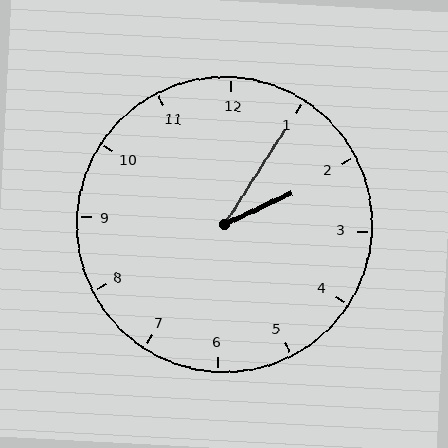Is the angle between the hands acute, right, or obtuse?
It is acute.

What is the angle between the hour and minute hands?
Approximately 32 degrees.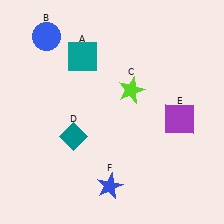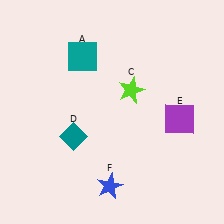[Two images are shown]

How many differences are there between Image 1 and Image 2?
There is 1 difference between the two images.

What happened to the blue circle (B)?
The blue circle (B) was removed in Image 2. It was in the top-left area of Image 1.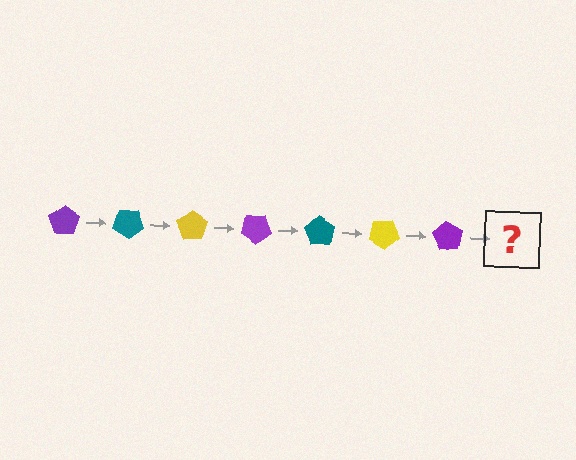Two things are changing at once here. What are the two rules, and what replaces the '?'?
The two rules are that it rotates 35 degrees each step and the color cycles through purple, teal, and yellow. The '?' should be a teal pentagon, rotated 245 degrees from the start.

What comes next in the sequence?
The next element should be a teal pentagon, rotated 245 degrees from the start.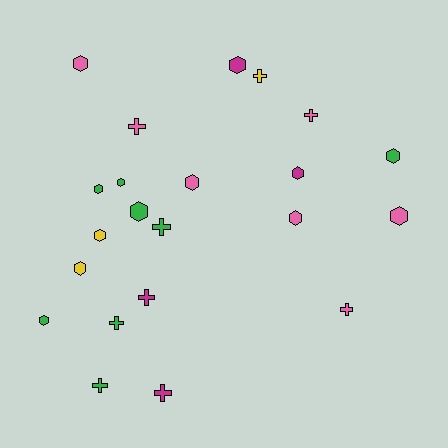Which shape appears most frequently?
Hexagon, with 13 objects.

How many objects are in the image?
There are 22 objects.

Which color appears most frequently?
Green, with 8 objects.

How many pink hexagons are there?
There are 4 pink hexagons.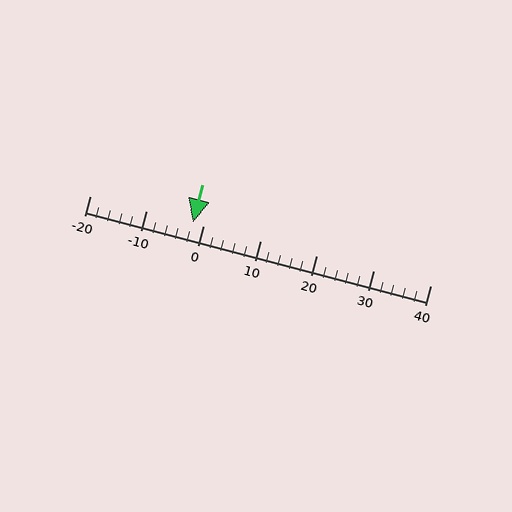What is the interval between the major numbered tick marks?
The major tick marks are spaced 10 units apart.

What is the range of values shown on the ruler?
The ruler shows values from -20 to 40.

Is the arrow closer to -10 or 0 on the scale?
The arrow is closer to 0.